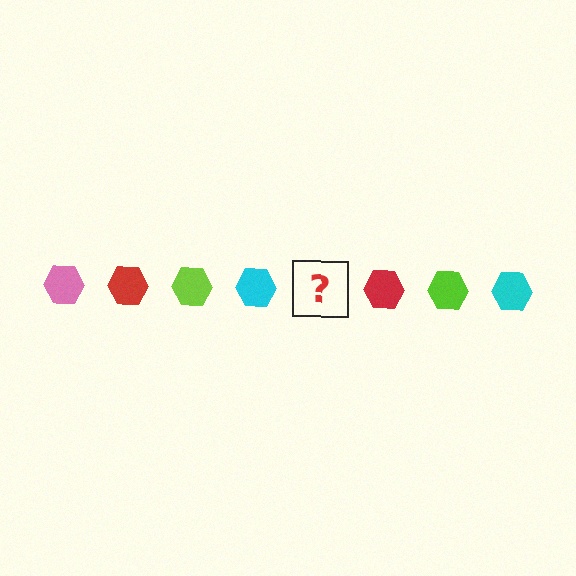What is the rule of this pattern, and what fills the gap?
The rule is that the pattern cycles through pink, red, lime, cyan hexagons. The gap should be filled with a pink hexagon.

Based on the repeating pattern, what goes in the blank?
The blank should be a pink hexagon.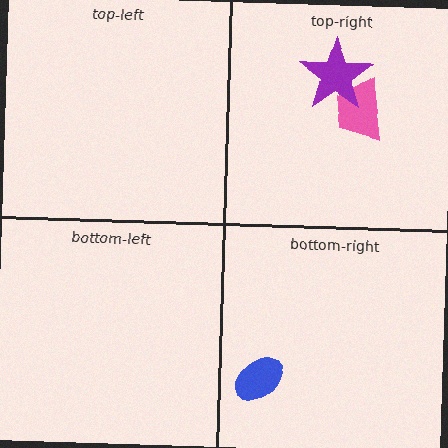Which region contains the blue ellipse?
The bottom-right region.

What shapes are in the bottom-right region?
The blue ellipse.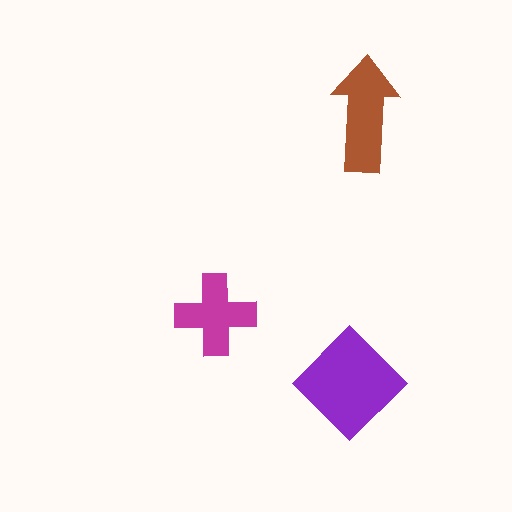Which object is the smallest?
The magenta cross.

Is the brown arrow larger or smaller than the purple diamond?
Smaller.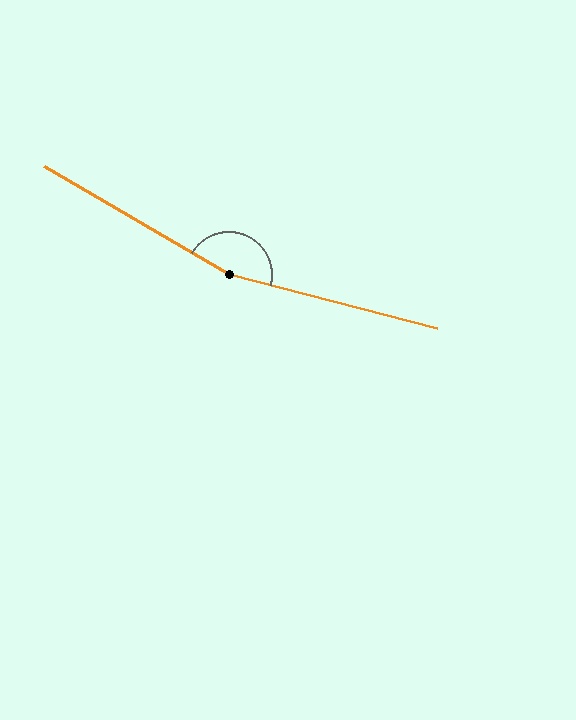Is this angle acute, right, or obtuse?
It is obtuse.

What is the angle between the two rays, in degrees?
Approximately 164 degrees.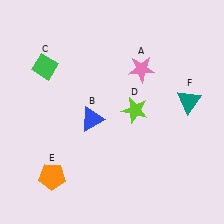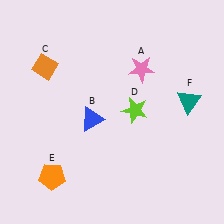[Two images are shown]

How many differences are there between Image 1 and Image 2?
There is 1 difference between the two images.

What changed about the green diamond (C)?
In Image 1, C is green. In Image 2, it changed to orange.